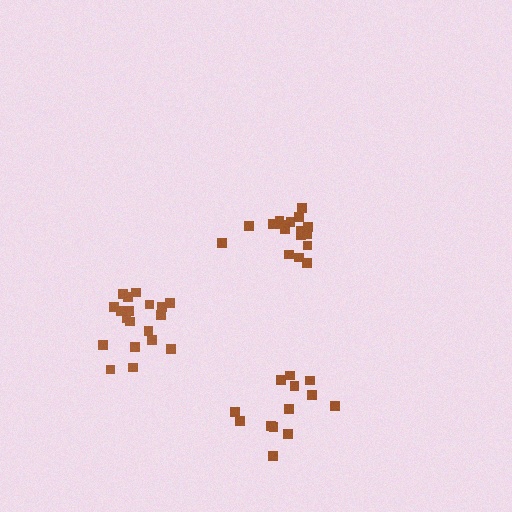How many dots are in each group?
Group 1: 17 dots, Group 2: 19 dots, Group 3: 13 dots (49 total).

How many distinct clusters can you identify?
There are 3 distinct clusters.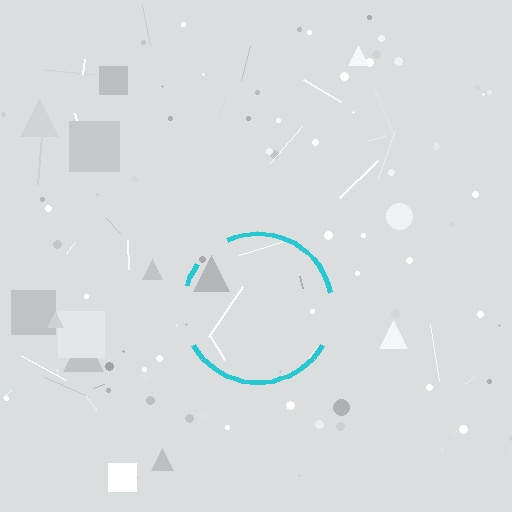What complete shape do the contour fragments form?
The contour fragments form a circle.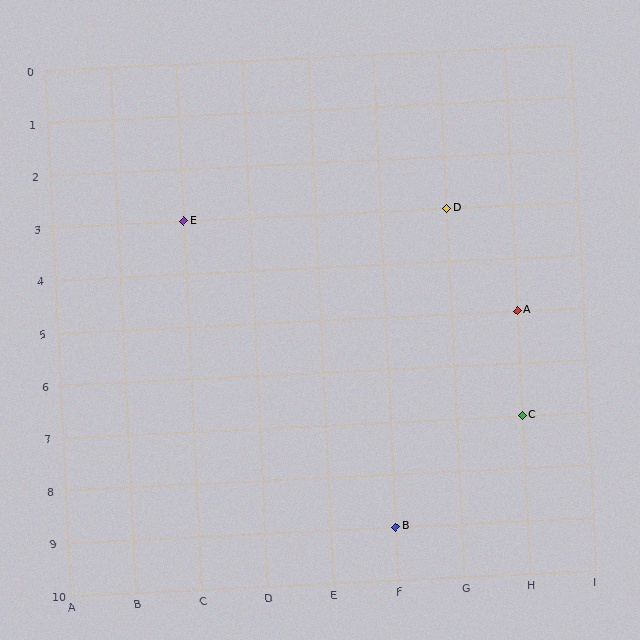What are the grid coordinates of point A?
Point A is at grid coordinates (H, 5).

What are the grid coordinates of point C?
Point C is at grid coordinates (H, 7).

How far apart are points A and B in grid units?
Points A and B are 2 columns and 4 rows apart (about 4.5 grid units diagonally).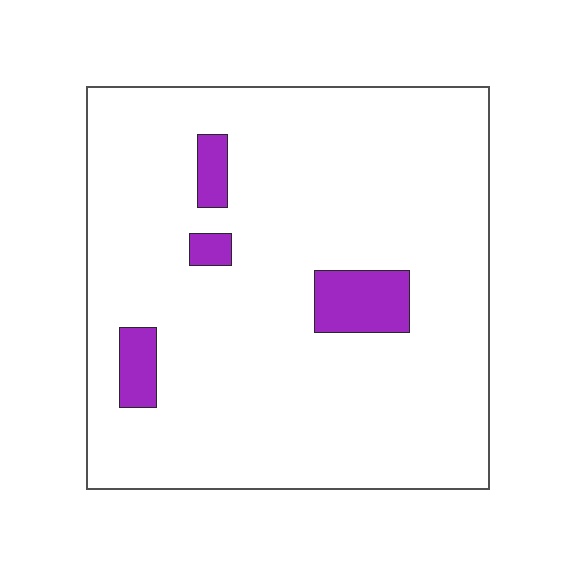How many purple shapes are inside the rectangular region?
4.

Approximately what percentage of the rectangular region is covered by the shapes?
Approximately 10%.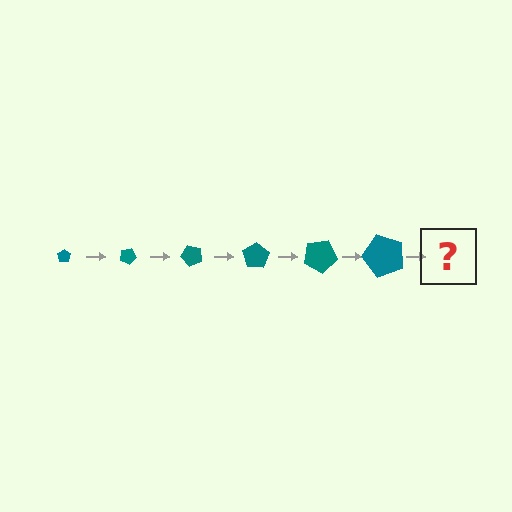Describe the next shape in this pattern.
It should be a pentagon, larger than the previous one and rotated 150 degrees from the start.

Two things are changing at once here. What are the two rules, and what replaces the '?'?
The two rules are that the pentagon grows larger each step and it rotates 25 degrees each step. The '?' should be a pentagon, larger than the previous one and rotated 150 degrees from the start.